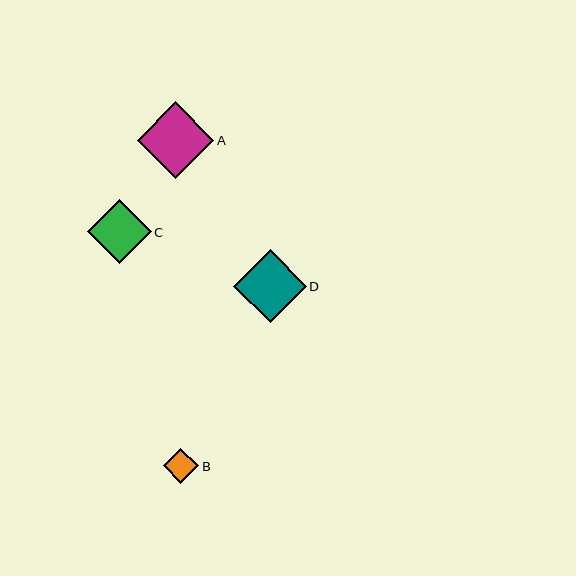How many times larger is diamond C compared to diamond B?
Diamond C is approximately 1.8 times the size of diamond B.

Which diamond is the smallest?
Diamond B is the smallest with a size of approximately 35 pixels.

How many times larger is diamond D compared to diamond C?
Diamond D is approximately 1.1 times the size of diamond C.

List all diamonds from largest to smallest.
From largest to smallest: A, D, C, B.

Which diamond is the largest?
Diamond A is the largest with a size of approximately 77 pixels.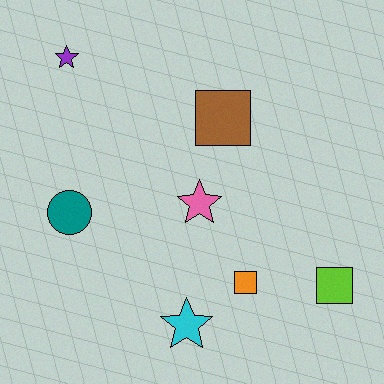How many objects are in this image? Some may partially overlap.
There are 7 objects.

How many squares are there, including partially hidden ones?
There are 3 squares.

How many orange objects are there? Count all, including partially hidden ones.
There is 1 orange object.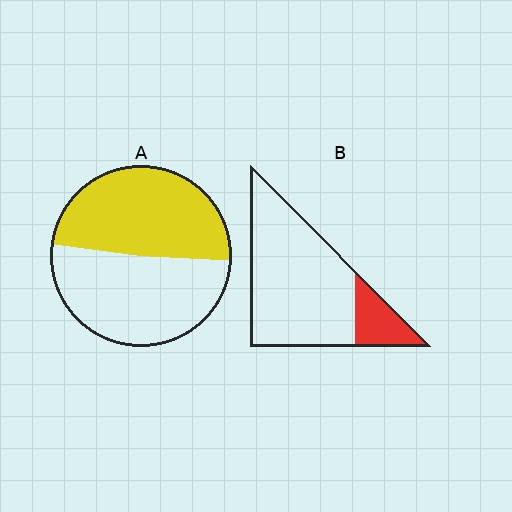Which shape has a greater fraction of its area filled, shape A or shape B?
Shape A.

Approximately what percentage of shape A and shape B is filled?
A is approximately 50% and B is approximately 20%.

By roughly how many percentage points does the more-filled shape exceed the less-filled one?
By roughly 30 percentage points (A over B).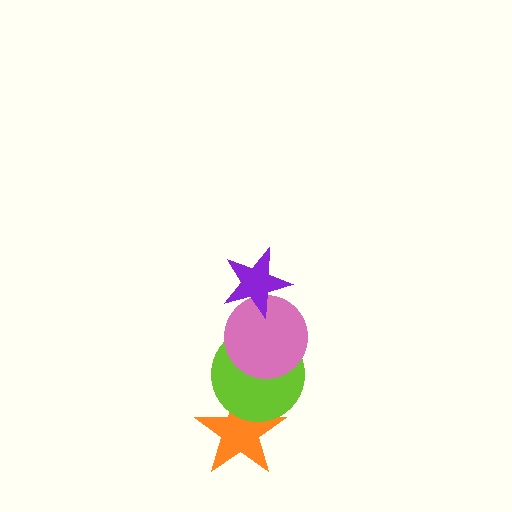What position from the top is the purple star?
The purple star is 1st from the top.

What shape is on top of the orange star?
The lime circle is on top of the orange star.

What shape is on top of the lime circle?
The pink circle is on top of the lime circle.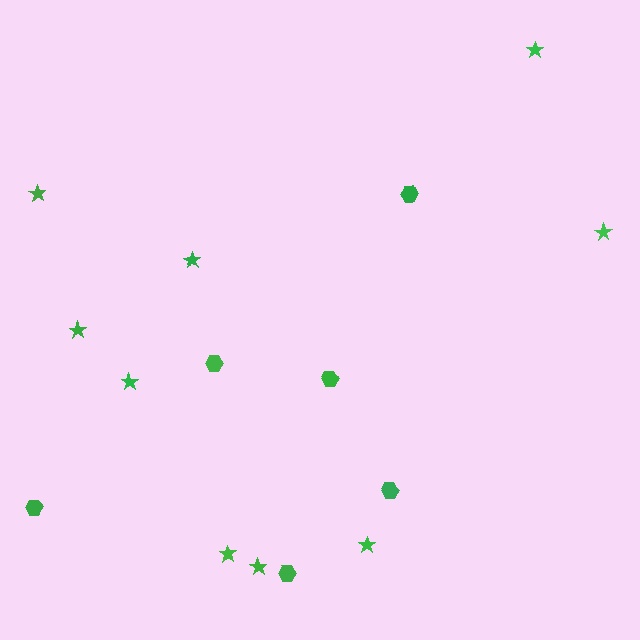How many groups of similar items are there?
There are 2 groups: one group of stars (9) and one group of hexagons (6).